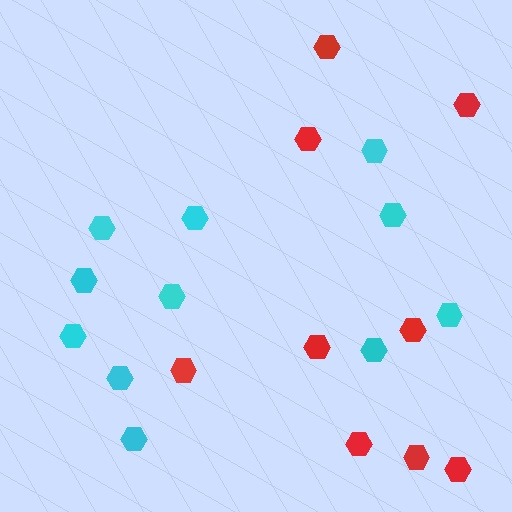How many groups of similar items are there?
There are 2 groups: one group of cyan hexagons (11) and one group of red hexagons (9).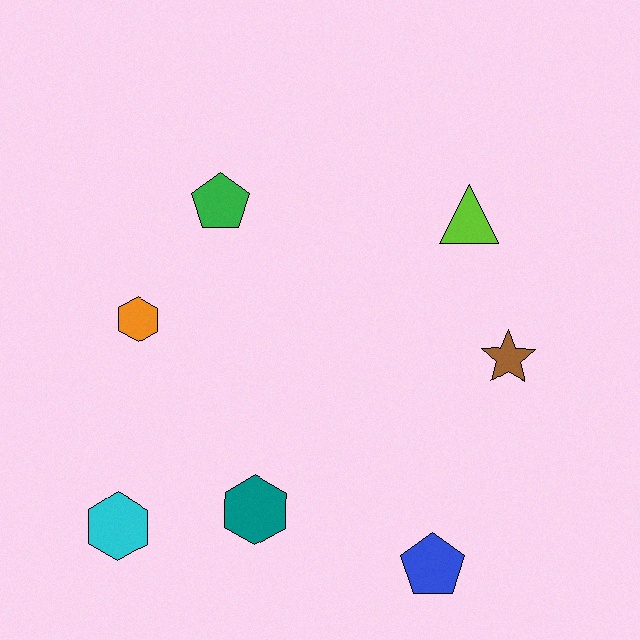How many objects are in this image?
There are 7 objects.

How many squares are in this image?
There are no squares.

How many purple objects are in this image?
There are no purple objects.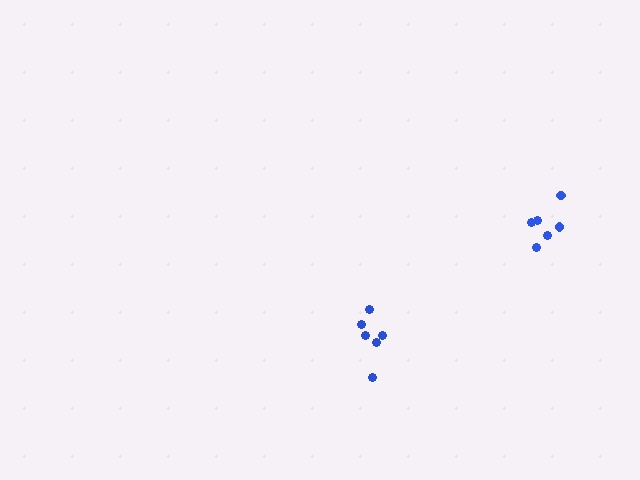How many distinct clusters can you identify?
There are 2 distinct clusters.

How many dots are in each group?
Group 1: 6 dots, Group 2: 6 dots (12 total).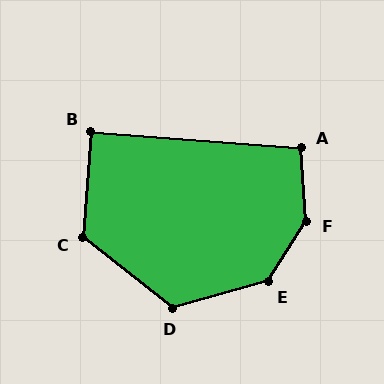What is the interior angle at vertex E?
Approximately 137 degrees (obtuse).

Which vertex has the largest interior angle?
F, at approximately 144 degrees.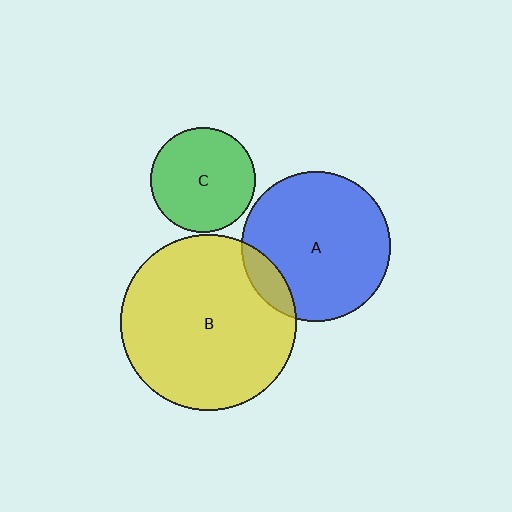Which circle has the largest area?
Circle B (yellow).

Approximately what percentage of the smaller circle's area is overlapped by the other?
Approximately 10%.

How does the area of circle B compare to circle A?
Approximately 1.4 times.